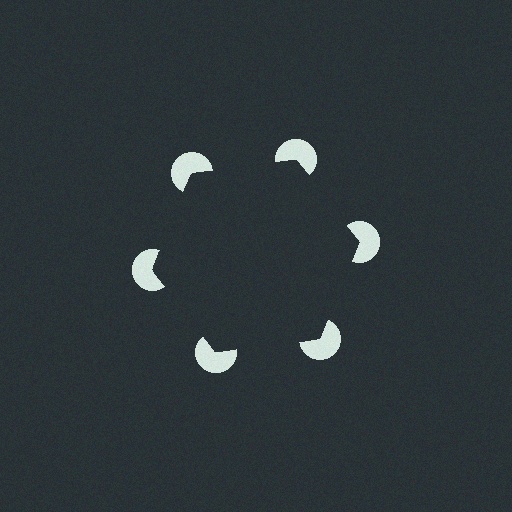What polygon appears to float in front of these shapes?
An illusory hexagon — its edges are inferred from the aligned wedge cuts in the pac-man discs, not physically drawn.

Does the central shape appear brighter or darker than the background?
It typically appears slightly darker than the background, even though no actual brightness change is drawn.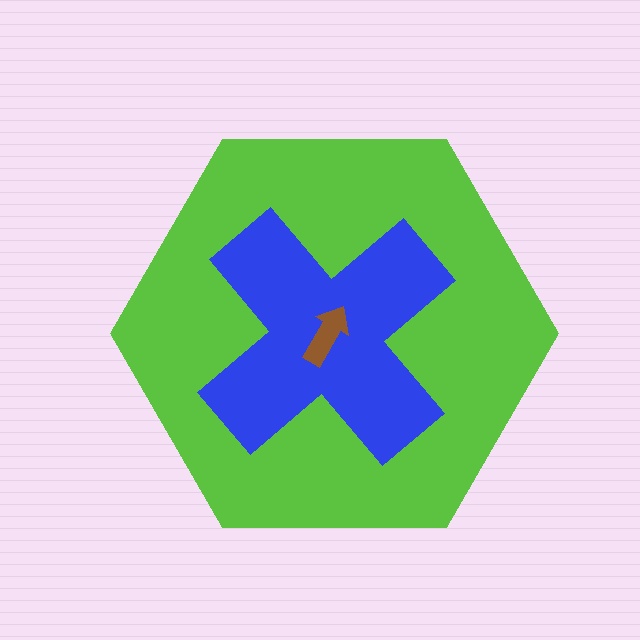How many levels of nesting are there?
3.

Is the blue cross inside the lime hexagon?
Yes.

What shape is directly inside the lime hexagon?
The blue cross.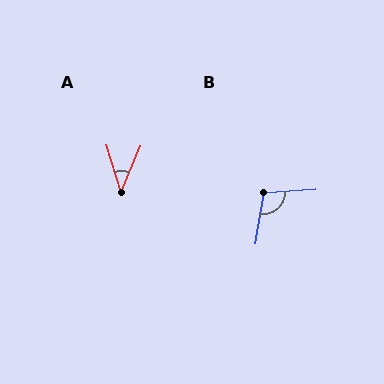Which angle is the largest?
B, at approximately 103 degrees.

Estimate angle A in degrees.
Approximately 40 degrees.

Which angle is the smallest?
A, at approximately 40 degrees.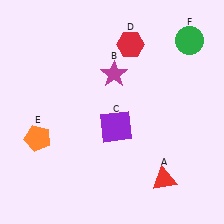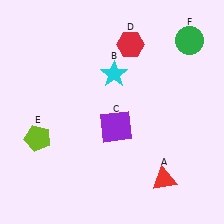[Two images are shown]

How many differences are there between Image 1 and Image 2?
There are 2 differences between the two images.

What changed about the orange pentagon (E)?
In Image 1, E is orange. In Image 2, it changed to lime.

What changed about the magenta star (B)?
In Image 1, B is magenta. In Image 2, it changed to cyan.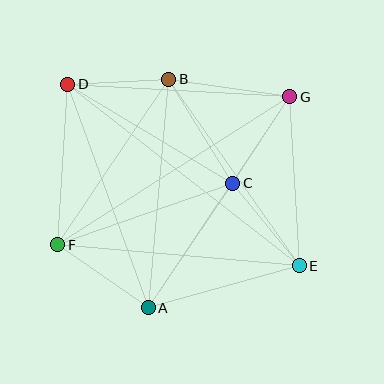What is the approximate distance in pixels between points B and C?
The distance between B and C is approximately 122 pixels.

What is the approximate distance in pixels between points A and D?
The distance between A and D is approximately 237 pixels.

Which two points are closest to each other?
Points B and D are closest to each other.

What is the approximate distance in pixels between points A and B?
The distance between A and B is approximately 229 pixels.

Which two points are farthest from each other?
Points D and E are farthest from each other.